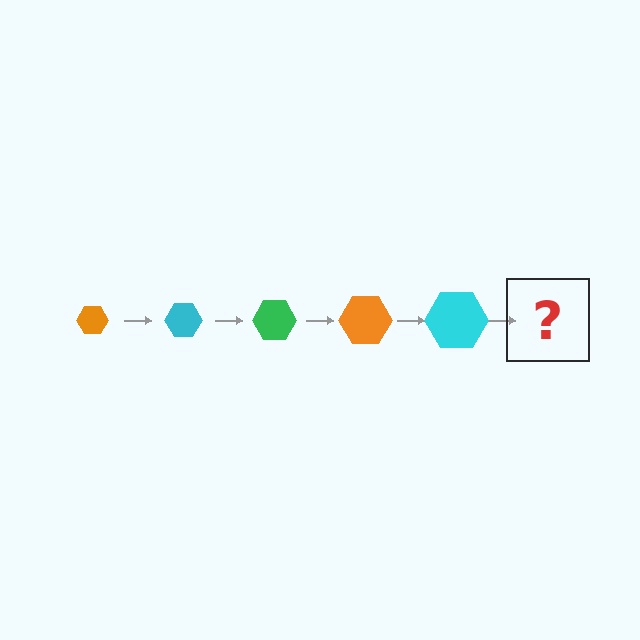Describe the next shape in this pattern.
It should be a green hexagon, larger than the previous one.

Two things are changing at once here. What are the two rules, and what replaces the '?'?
The two rules are that the hexagon grows larger each step and the color cycles through orange, cyan, and green. The '?' should be a green hexagon, larger than the previous one.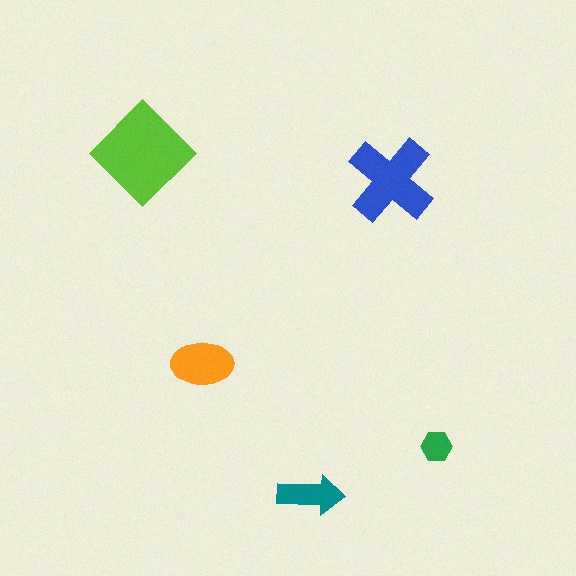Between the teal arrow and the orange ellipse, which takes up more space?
The orange ellipse.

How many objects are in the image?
There are 5 objects in the image.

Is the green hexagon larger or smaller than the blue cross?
Smaller.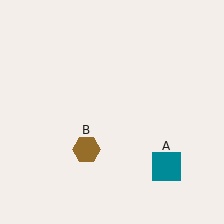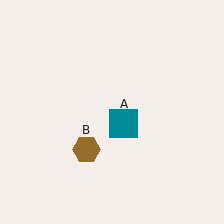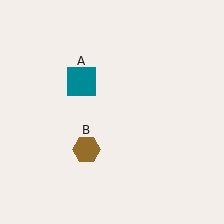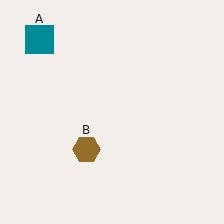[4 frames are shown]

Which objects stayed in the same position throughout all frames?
Brown hexagon (object B) remained stationary.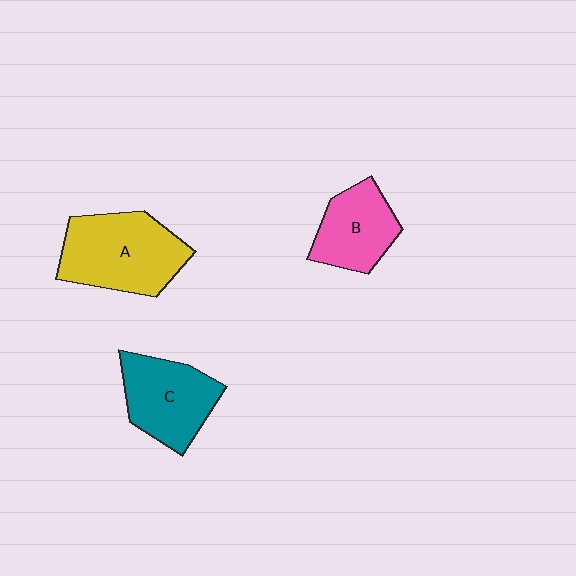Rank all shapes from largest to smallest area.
From largest to smallest: A (yellow), C (teal), B (pink).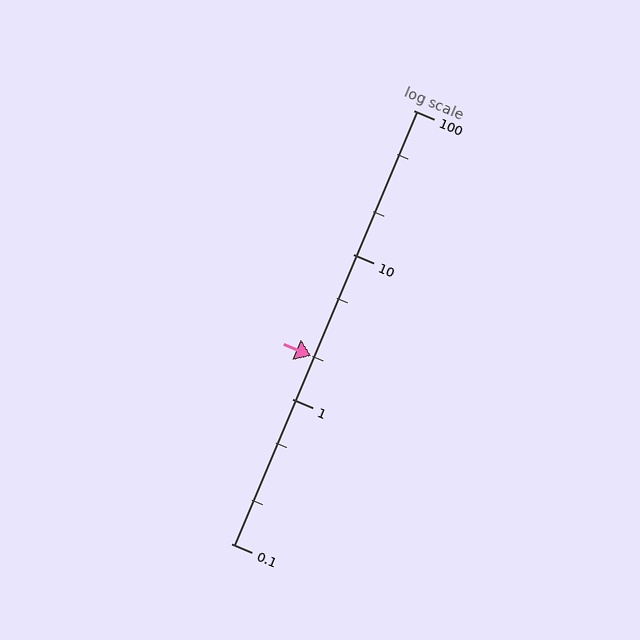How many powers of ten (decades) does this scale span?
The scale spans 3 decades, from 0.1 to 100.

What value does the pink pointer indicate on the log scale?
The pointer indicates approximately 2.